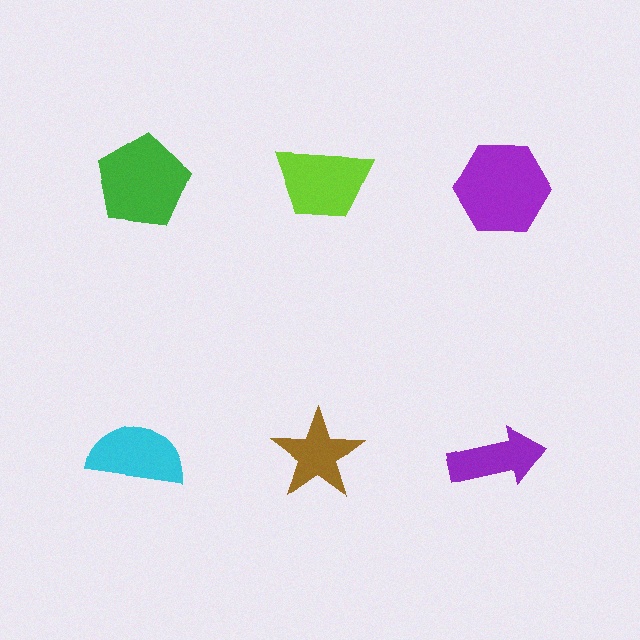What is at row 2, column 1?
A cyan semicircle.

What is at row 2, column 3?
A purple arrow.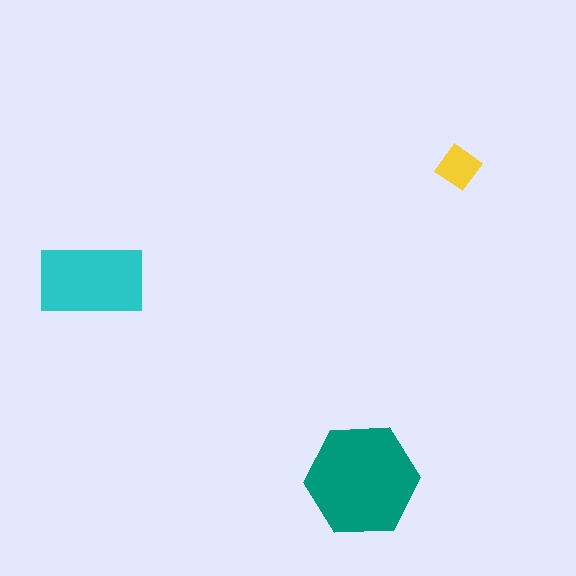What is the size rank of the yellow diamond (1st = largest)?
3rd.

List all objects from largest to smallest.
The teal hexagon, the cyan rectangle, the yellow diamond.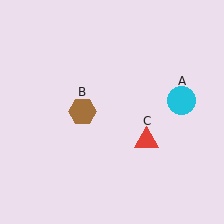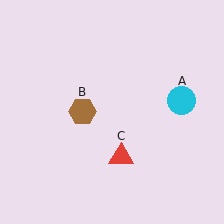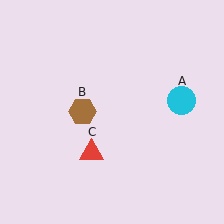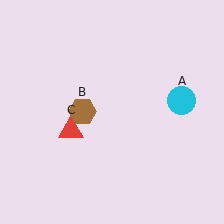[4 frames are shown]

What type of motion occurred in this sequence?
The red triangle (object C) rotated clockwise around the center of the scene.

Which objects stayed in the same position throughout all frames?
Cyan circle (object A) and brown hexagon (object B) remained stationary.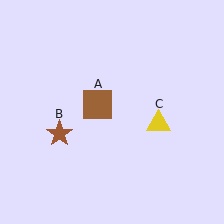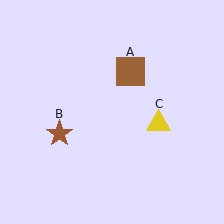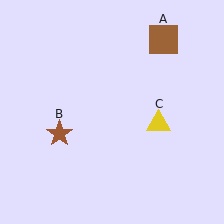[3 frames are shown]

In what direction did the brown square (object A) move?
The brown square (object A) moved up and to the right.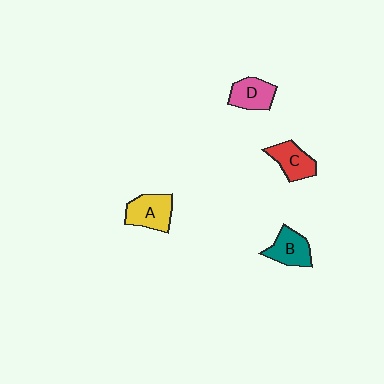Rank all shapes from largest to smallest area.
From largest to smallest: A (yellow), B (teal), C (red), D (pink).